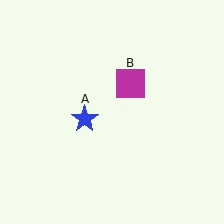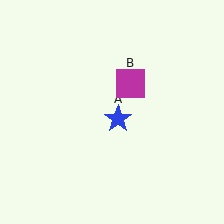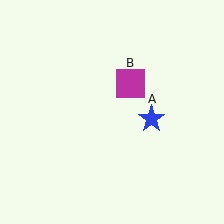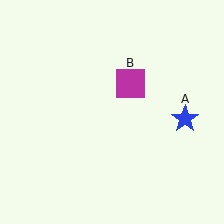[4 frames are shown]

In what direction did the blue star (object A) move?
The blue star (object A) moved right.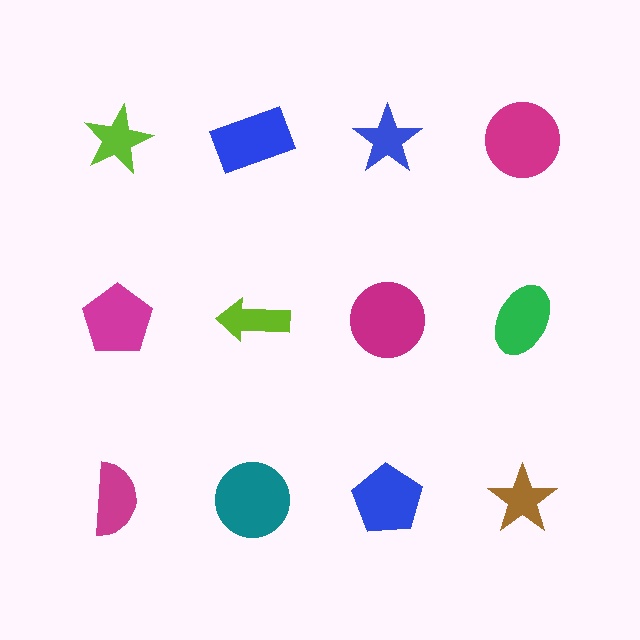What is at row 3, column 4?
A brown star.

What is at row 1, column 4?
A magenta circle.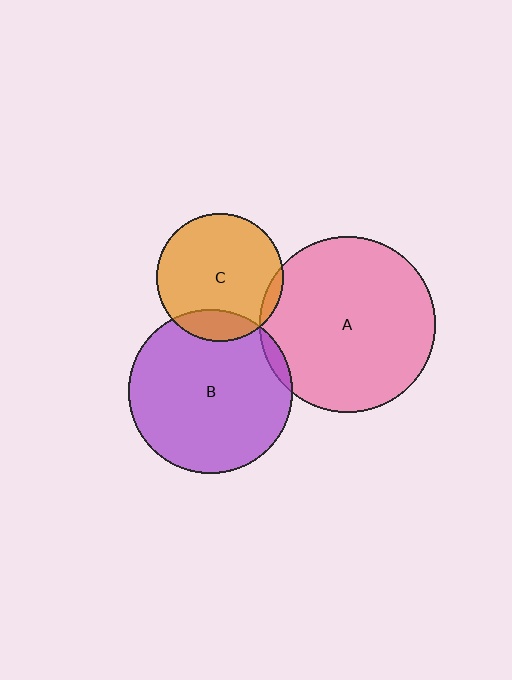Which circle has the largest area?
Circle A (pink).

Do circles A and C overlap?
Yes.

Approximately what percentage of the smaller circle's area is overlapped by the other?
Approximately 5%.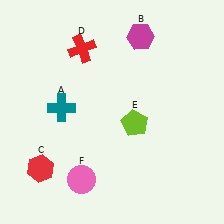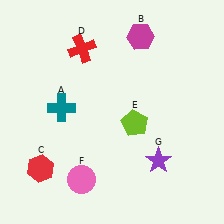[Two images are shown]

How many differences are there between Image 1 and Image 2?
There is 1 difference between the two images.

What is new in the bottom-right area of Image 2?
A purple star (G) was added in the bottom-right area of Image 2.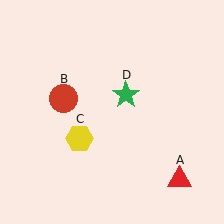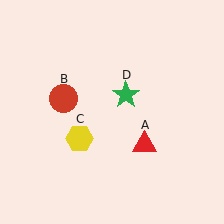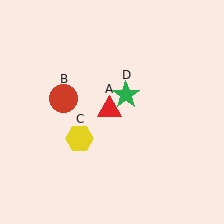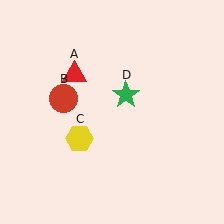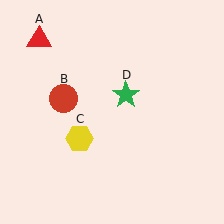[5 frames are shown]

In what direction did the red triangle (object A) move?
The red triangle (object A) moved up and to the left.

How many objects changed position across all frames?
1 object changed position: red triangle (object A).